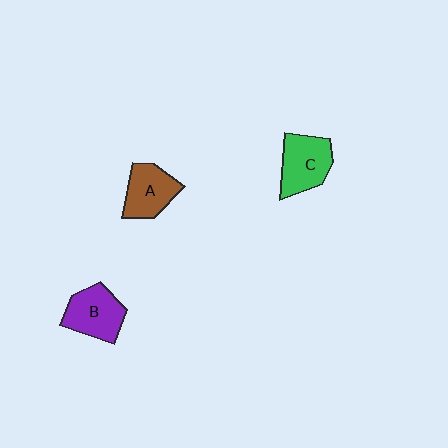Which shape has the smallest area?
Shape A (brown).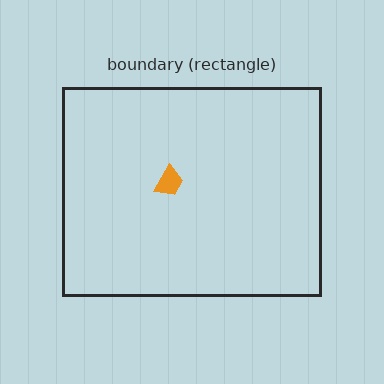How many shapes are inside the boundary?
1 inside, 0 outside.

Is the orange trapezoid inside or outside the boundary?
Inside.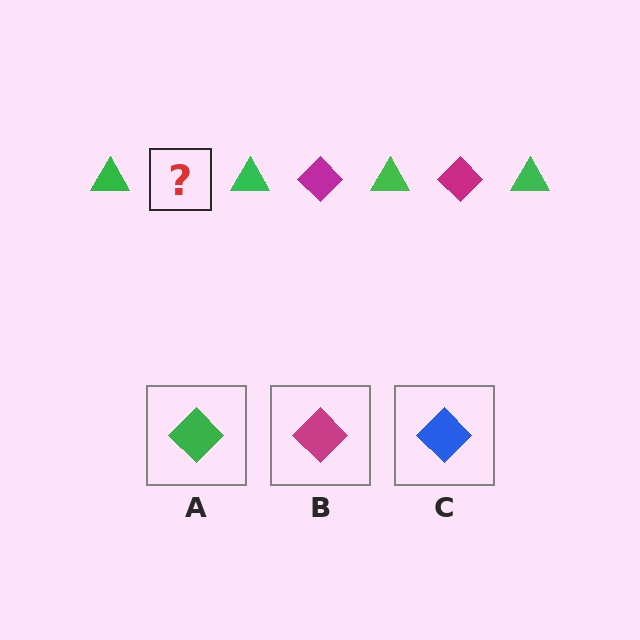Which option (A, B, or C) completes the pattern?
B.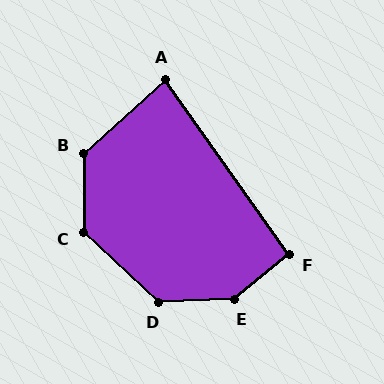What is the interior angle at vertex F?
Approximately 94 degrees (approximately right).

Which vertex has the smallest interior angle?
A, at approximately 83 degrees.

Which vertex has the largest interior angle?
E, at approximately 143 degrees.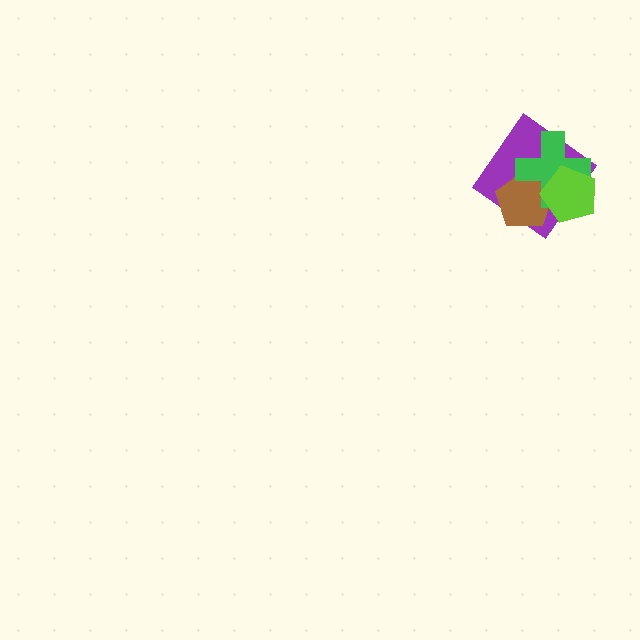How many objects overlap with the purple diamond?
3 objects overlap with the purple diamond.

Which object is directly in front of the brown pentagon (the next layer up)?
The green cross is directly in front of the brown pentagon.